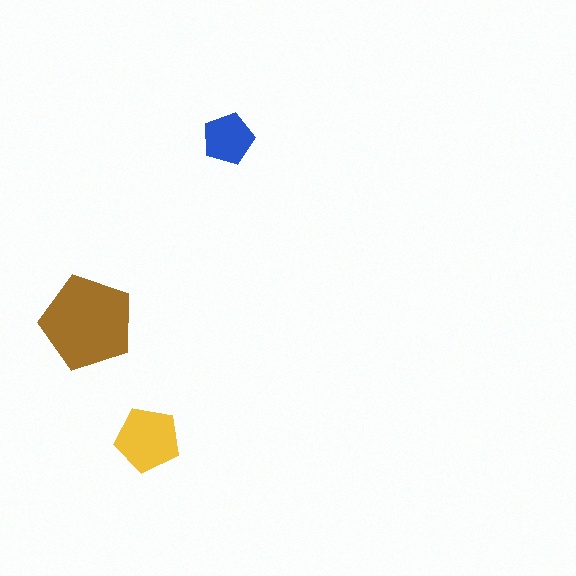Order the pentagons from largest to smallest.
the brown one, the yellow one, the blue one.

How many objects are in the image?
There are 3 objects in the image.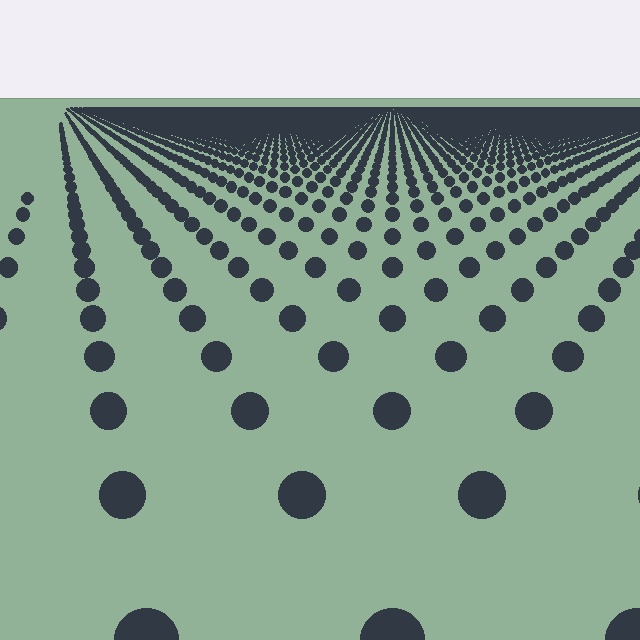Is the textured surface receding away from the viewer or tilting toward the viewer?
The surface is receding away from the viewer. Texture elements get smaller and denser toward the top.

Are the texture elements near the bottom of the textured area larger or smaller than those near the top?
Larger. Near the bottom, elements are closer to the viewer and appear at a bigger on-screen size.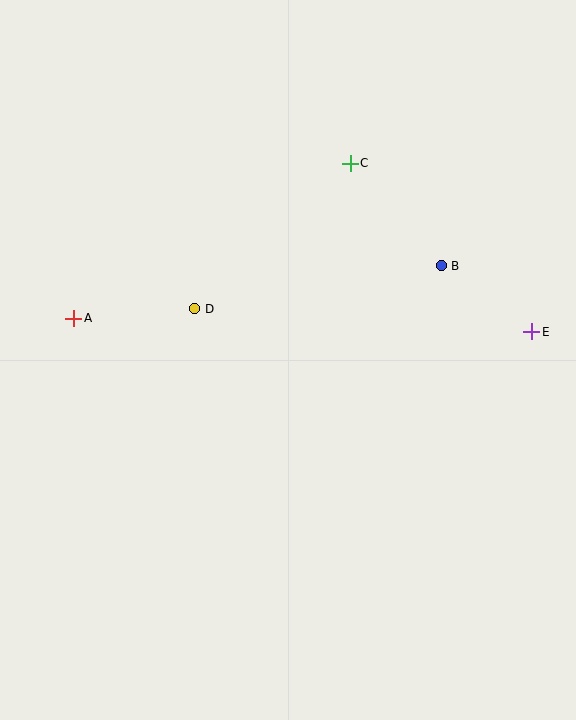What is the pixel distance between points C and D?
The distance between C and D is 213 pixels.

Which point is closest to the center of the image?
Point D at (195, 309) is closest to the center.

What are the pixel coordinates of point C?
Point C is at (350, 163).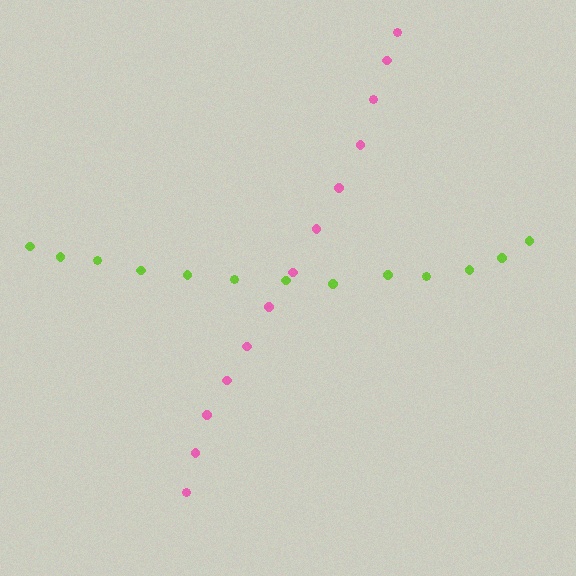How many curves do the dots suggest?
There are 2 distinct paths.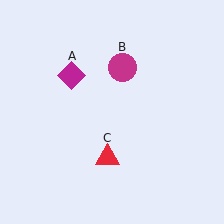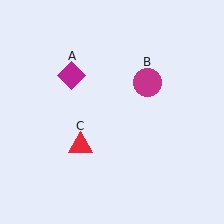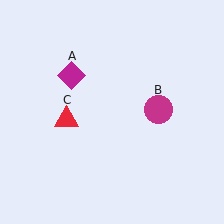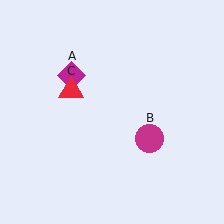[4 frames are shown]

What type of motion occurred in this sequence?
The magenta circle (object B), red triangle (object C) rotated clockwise around the center of the scene.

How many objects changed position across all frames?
2 objects changed position: magenta circle (object B), red triangle (object C).